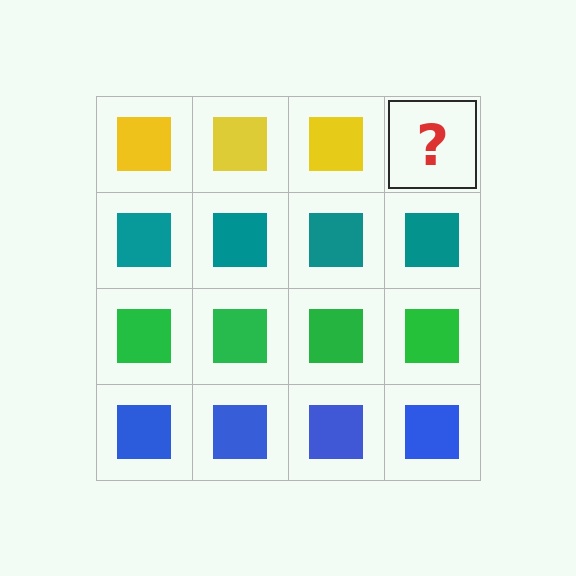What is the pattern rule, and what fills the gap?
The rule is that each row has a consistent color. The gap should be filled with a yellow square.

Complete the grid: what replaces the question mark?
The question mark should be replaced with a yellow square.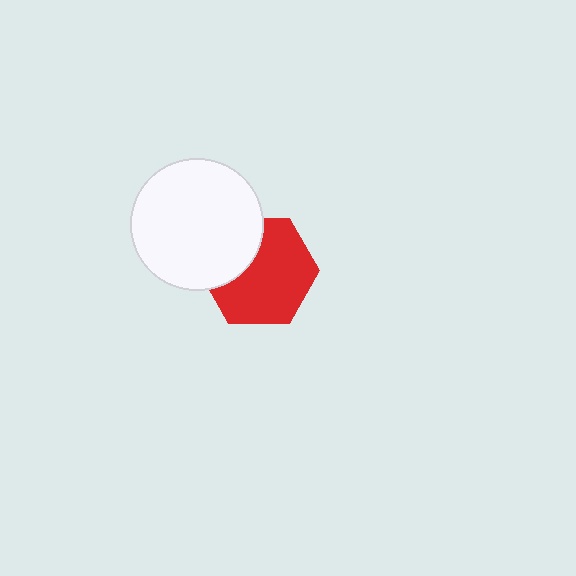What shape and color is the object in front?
The object in front is a white circle.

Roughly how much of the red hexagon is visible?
Most of it is visible (roughly 70%).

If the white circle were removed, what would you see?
You would see the complete red hexagon.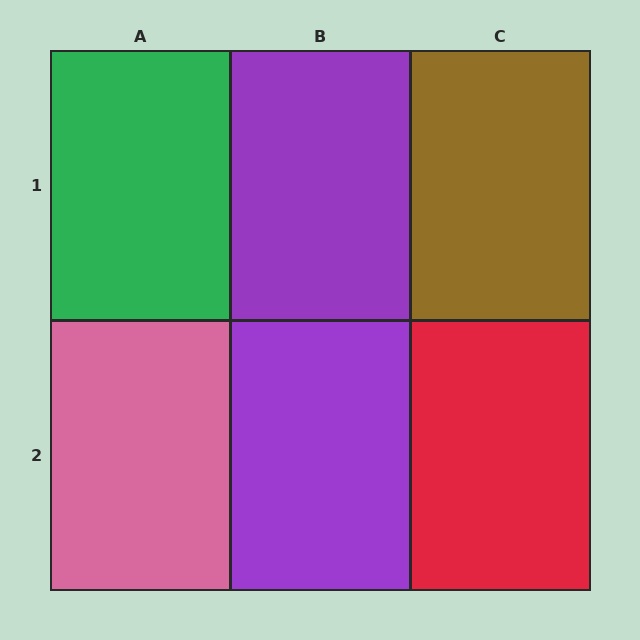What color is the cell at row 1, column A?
Green.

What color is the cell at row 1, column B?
Purple.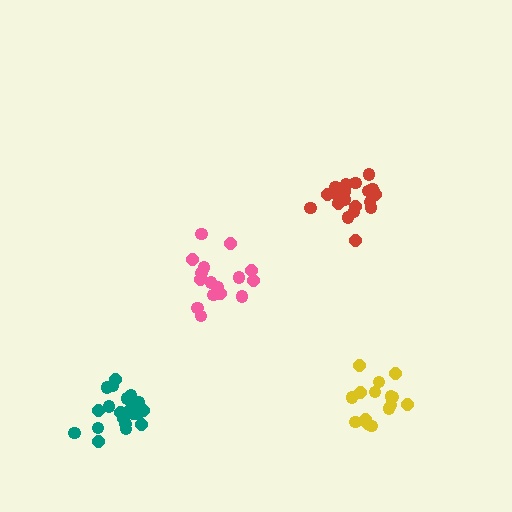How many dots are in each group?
Group 1: 15 dots, Group 2: 21 dots, Group 3: 16 dots, Group 4: 21 dots (73 total).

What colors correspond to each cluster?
The clusters are colored: yellow, red, pink, teal.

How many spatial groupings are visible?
There are 4 spatial groupings.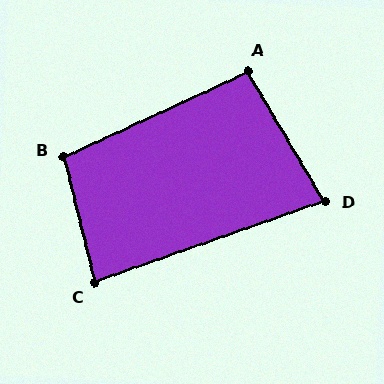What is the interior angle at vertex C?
Approximately 84 degrees (acute).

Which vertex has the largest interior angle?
B, at approximately 101 degrees.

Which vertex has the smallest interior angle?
D, at approximately 79 degrees.